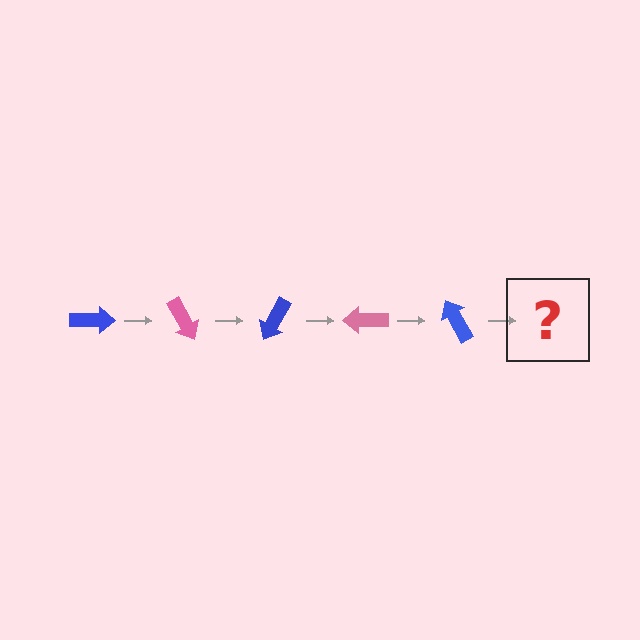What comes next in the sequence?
The next element should be a pink arrow, rotated 300 degrees from the start.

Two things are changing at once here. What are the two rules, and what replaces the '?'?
The two rules are that it rotates 60 degrees each step and the color cycles through blue and pink. The '?' should be a pink arrow, rotated 300 degrees from the start.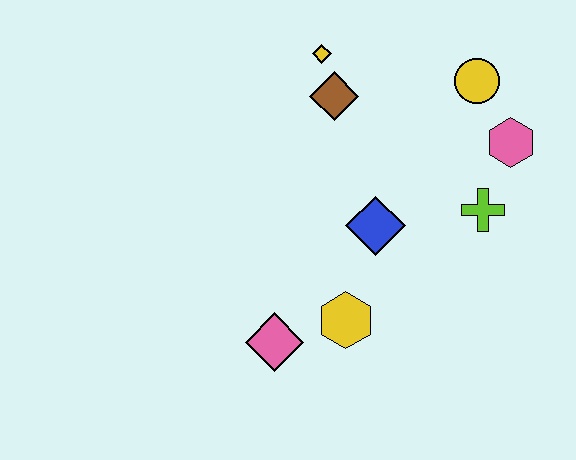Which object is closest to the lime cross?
The pink hexagon is closest to the lime cross.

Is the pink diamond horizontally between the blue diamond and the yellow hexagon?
No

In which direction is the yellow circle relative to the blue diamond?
The yellow circle is above the blue diamond.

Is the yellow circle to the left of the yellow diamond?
No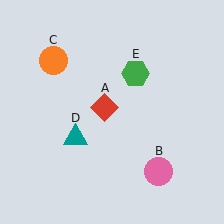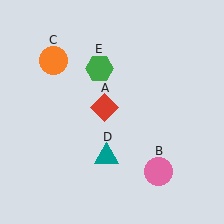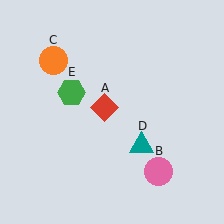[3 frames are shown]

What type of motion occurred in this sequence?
The teal triangle (object D), green hexagon (object E) rotated counterclockwise around the center of the scene.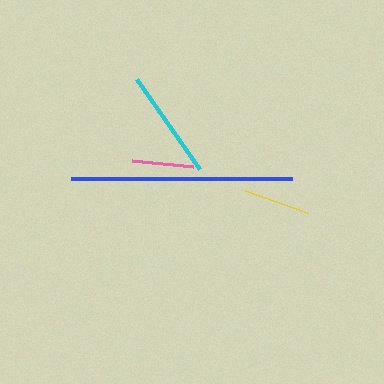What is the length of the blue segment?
The blue segment is approximately 221 pixels long.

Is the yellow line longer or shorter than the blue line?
The blue line is longer than the yellow line.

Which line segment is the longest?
The blue line is the longest at approximately 221 pixels.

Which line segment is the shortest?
The pink line is the shortest at approximately 61 pixels.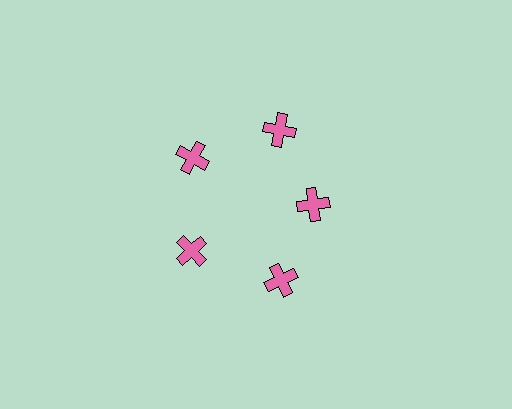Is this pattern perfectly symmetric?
No. The 5 pink crosses are arranged in a ring, but one element near the 3 o'clock position is pulled inward toward the center, breaking the 5-fold rotational symmetry.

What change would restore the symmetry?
The symmetry would be restored by moving it outward, back onto the ring so that all 5 crosses sit at equal angles and equal distance from the center.